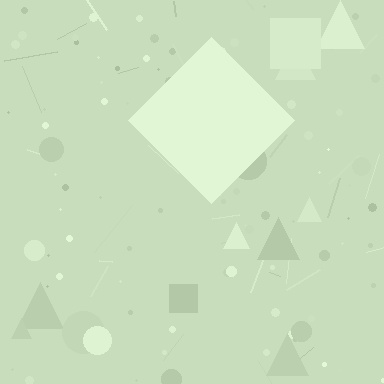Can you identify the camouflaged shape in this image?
The camouflaged shape is a diamond.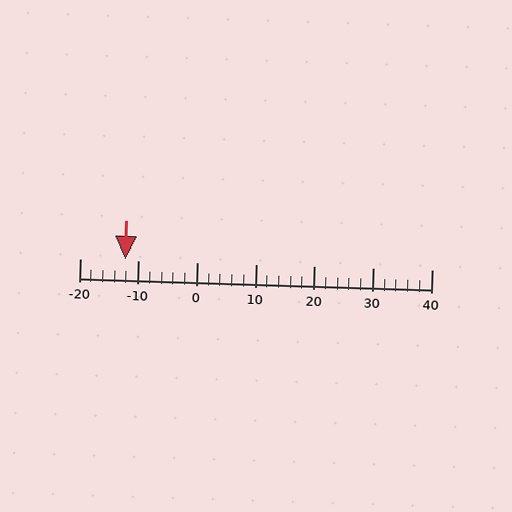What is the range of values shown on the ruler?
The ruler shows values from -20 to 40.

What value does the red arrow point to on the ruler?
The red arrow points to approximately -12.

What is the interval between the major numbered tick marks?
The major tick marks are spaced 10 units apart.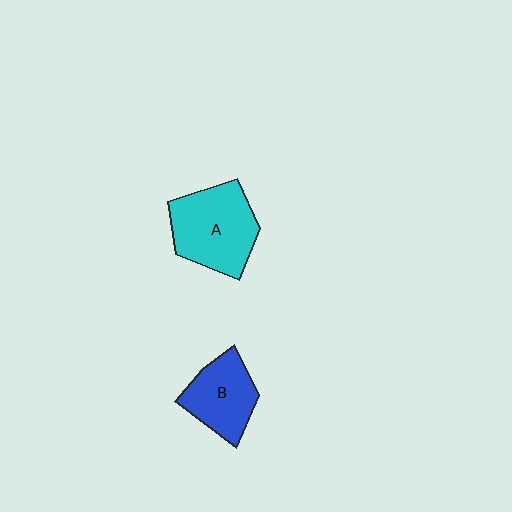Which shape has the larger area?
Shape A (cyan).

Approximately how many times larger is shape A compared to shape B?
Approximately 1.4 times.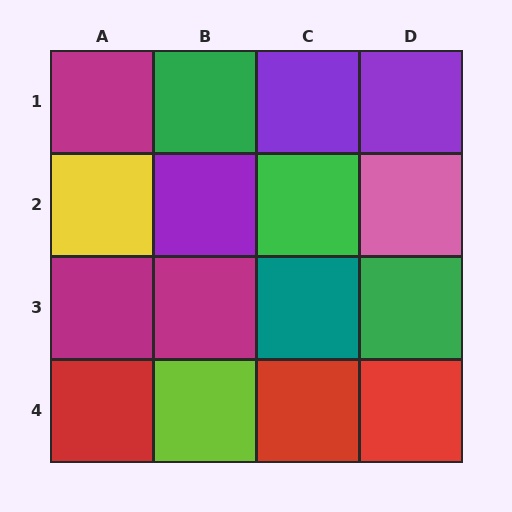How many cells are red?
3 cells are red.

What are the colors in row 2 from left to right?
Yellow, purple, green, pink.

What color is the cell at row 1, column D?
Purple.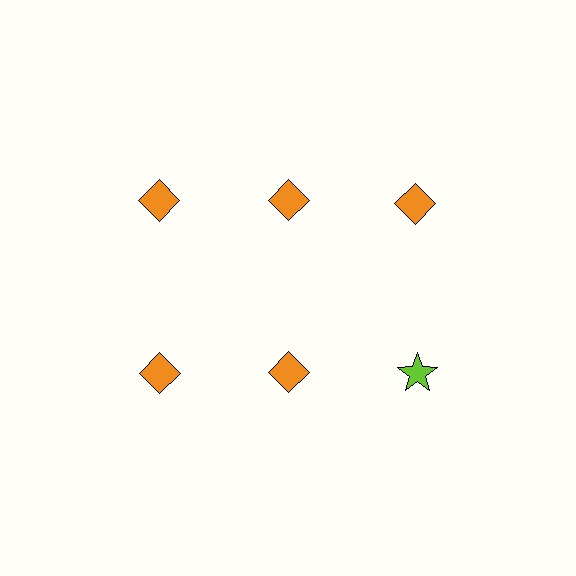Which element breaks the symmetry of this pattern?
The lime star in the second row, center column breaks the symmetry. All other shapes are orange diamonds.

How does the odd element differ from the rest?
It differs in both color (lime instead of orange) and shape (star instead of diamond).